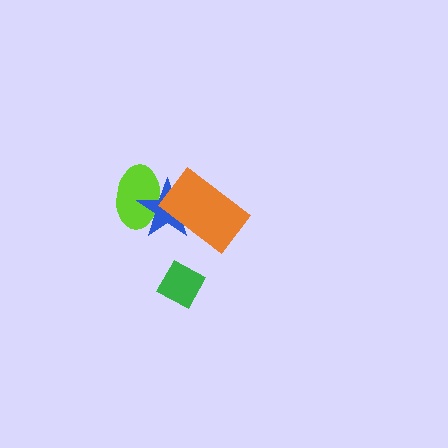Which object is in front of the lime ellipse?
The blue star is in front of the lime ellipse.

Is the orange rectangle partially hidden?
No, no other shape covers it.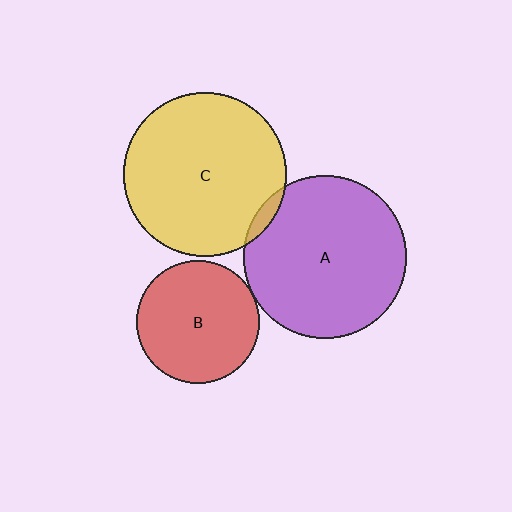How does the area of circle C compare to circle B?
Approximately 1.8 times.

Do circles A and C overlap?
Yes.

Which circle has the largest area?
Circle C (yellow).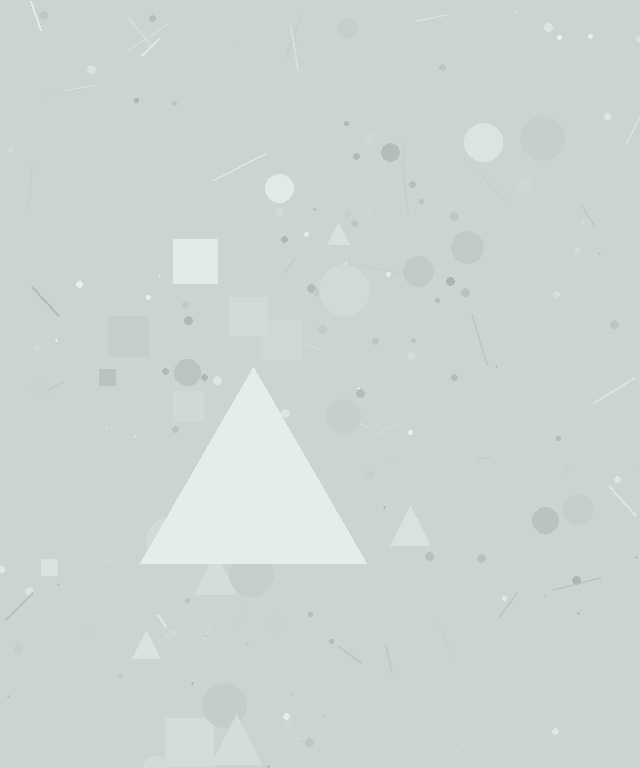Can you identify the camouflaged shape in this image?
The camouflaged shape is a triangle.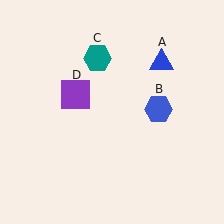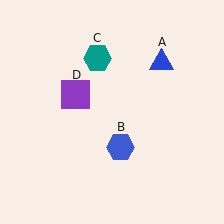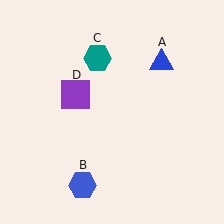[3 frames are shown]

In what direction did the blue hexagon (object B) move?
The blue hexagon (object B) moved down and to the left.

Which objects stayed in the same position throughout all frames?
Blue triangle (object A) and teal hexagon (object C) and purple square (object D) remained stationary.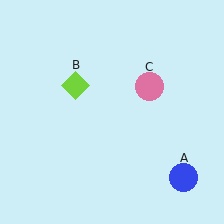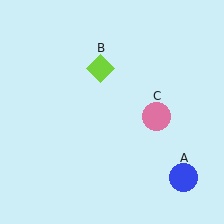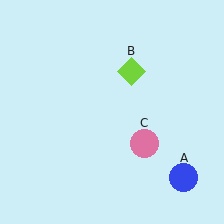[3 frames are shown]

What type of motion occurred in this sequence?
The lime diamond (object B), pink circle (object C) rotated clockwise around the center of the scene.